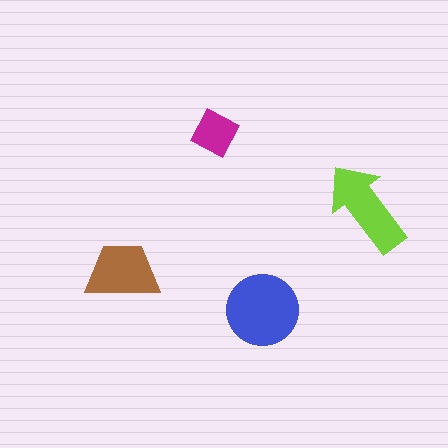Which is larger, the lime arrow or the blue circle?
The blue circle.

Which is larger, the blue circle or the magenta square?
The blue circle.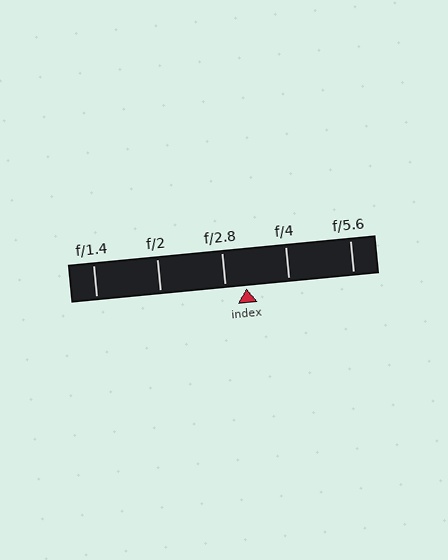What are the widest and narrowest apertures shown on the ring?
The widest aperture shown is f/1.4 and the narrowest is f/5.6.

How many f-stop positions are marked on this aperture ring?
There are 5 f-stop positions marked.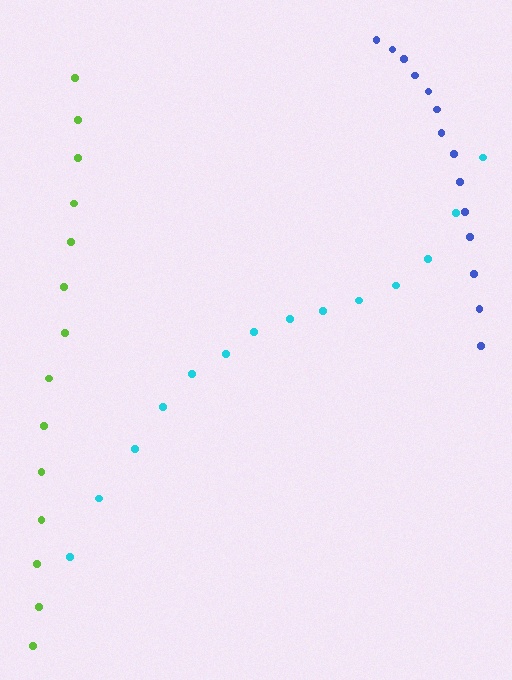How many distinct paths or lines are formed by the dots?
There are 3 distinct paths.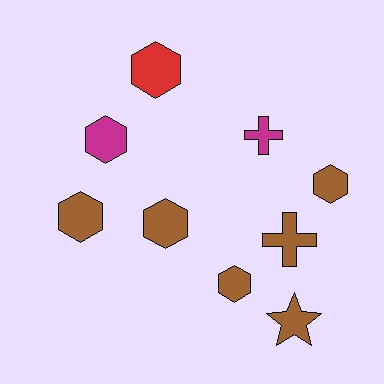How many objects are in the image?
There are 9 objects.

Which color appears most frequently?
Brown, with 6 objects.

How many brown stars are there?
There is 1 brown star.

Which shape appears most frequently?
Hexagon, with 6 objects.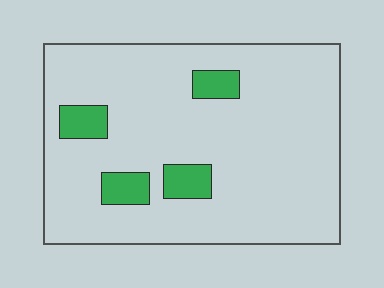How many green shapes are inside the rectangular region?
4.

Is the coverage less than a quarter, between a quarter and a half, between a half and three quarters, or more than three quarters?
Less than a quarter.